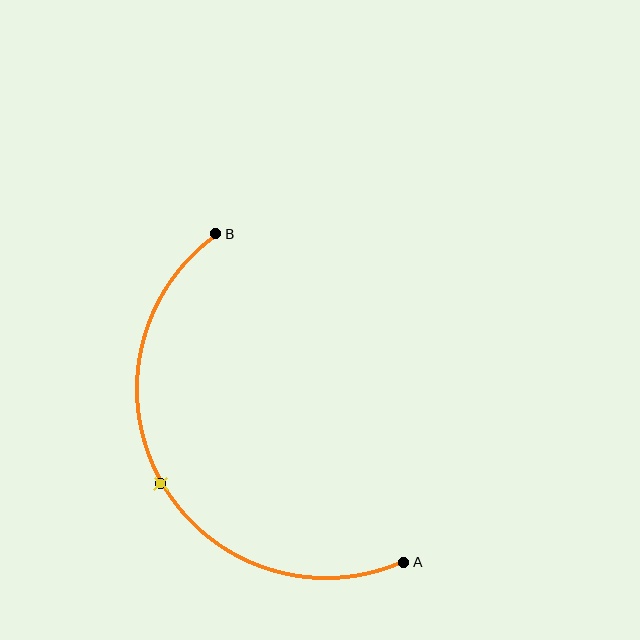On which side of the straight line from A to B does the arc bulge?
The arc bulges to the left of the straight line connecting A and B.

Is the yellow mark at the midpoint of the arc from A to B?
Yes. The yellow mark lies on the arc at equal arc-length from both A and B — it is the arc midpoint.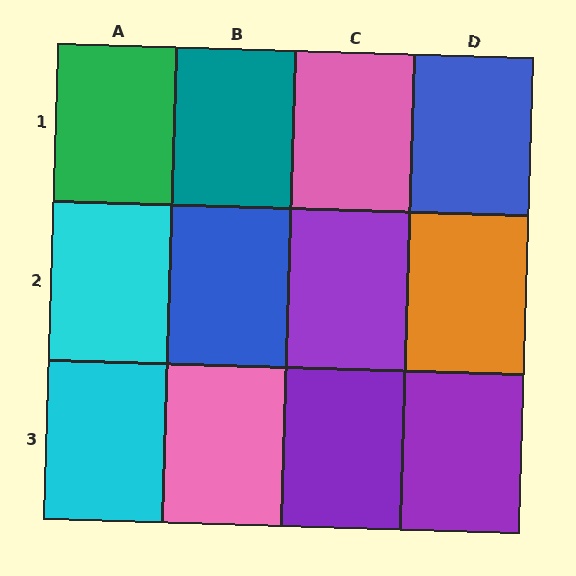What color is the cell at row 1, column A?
Green.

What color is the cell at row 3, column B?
Pink.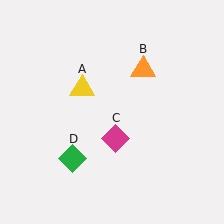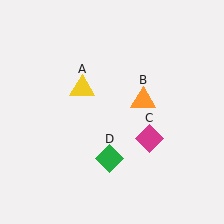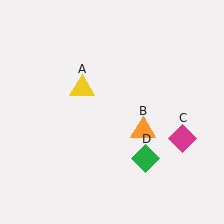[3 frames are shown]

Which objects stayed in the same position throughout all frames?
Yellow triangle (object A) remained stationary.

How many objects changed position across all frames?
3 objects changed position: orange triangle (object B), magenta diamond (object C), green diamond (object D).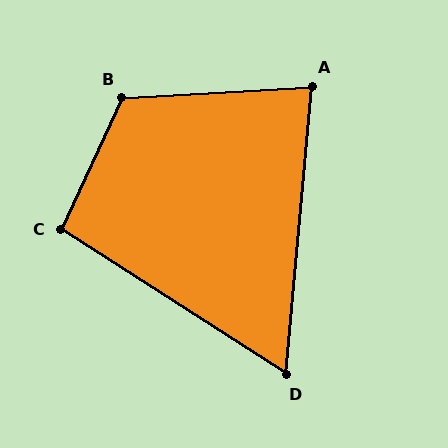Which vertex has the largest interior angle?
B, at approximately 118 degrees.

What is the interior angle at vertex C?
Approximately 98 degrees (obtuse).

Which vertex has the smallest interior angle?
D, at approximately 62 degrees.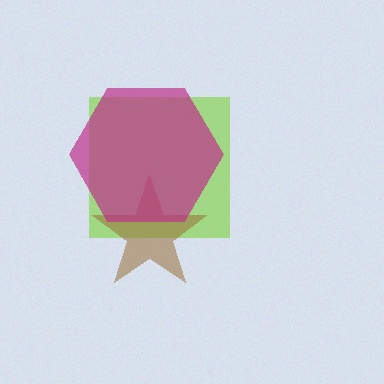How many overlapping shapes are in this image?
There are 3 overlapping shapes in the image.